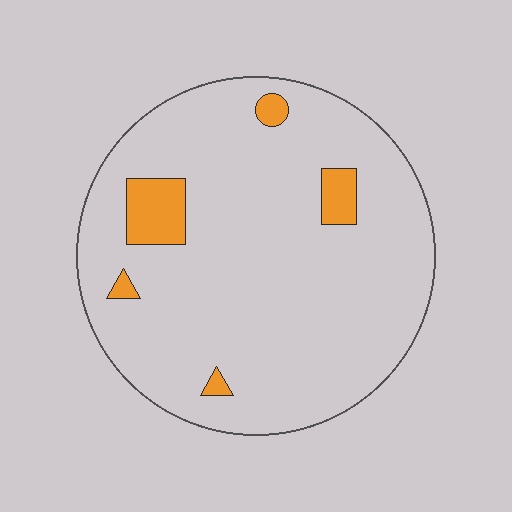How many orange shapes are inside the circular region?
5.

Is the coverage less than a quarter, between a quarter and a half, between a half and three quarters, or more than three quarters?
Less than a quarter.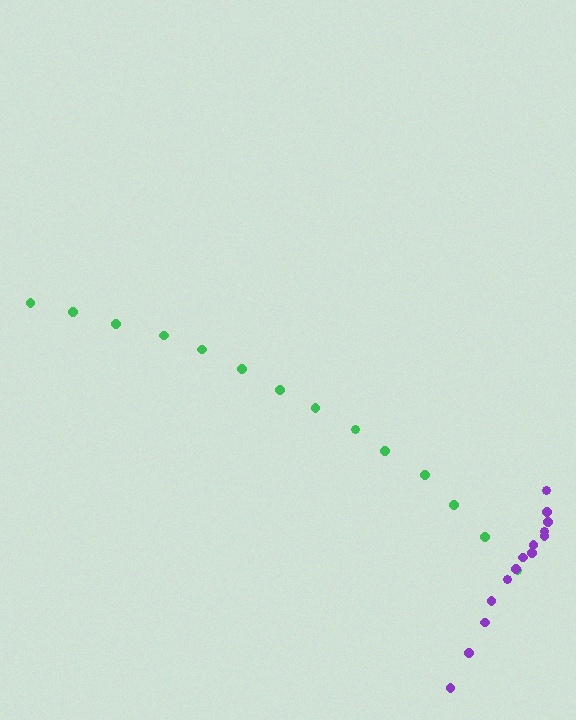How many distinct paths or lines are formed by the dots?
There are 2 distinct paths.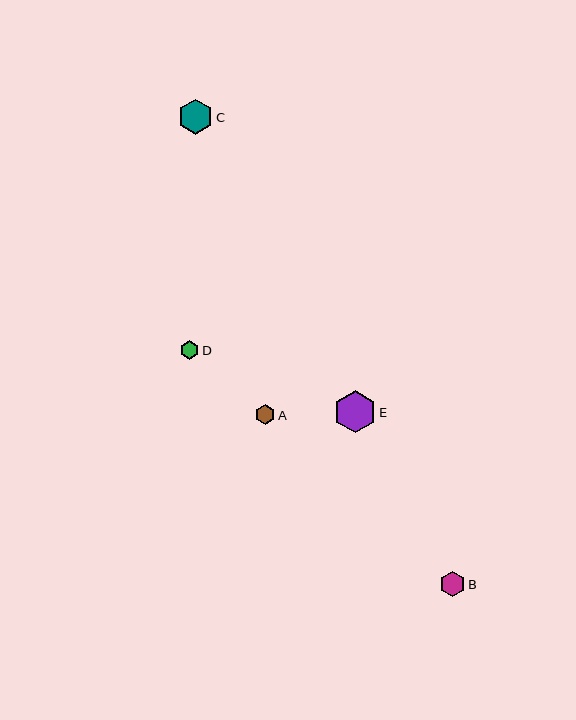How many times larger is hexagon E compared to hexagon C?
Hexagon E is approximately 1.2 times the size of hexagon C.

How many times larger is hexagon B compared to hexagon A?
Hexagon B is approximately 1.3 times the size of hexagon A.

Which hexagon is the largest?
Hexagon E is the largest with a size of approximately 42 pixels.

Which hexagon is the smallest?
Hexagon D is the smallest with a size of approximately 19 pixels.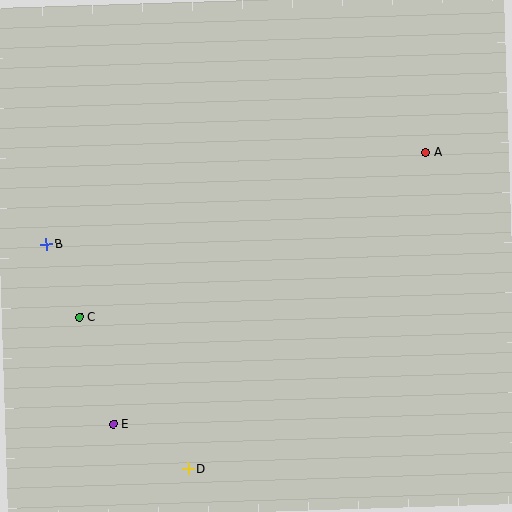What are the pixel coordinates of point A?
Point A is at (426, 152).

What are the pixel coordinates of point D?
Point D is at (188, 469).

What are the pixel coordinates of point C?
Point C is at (79, 317).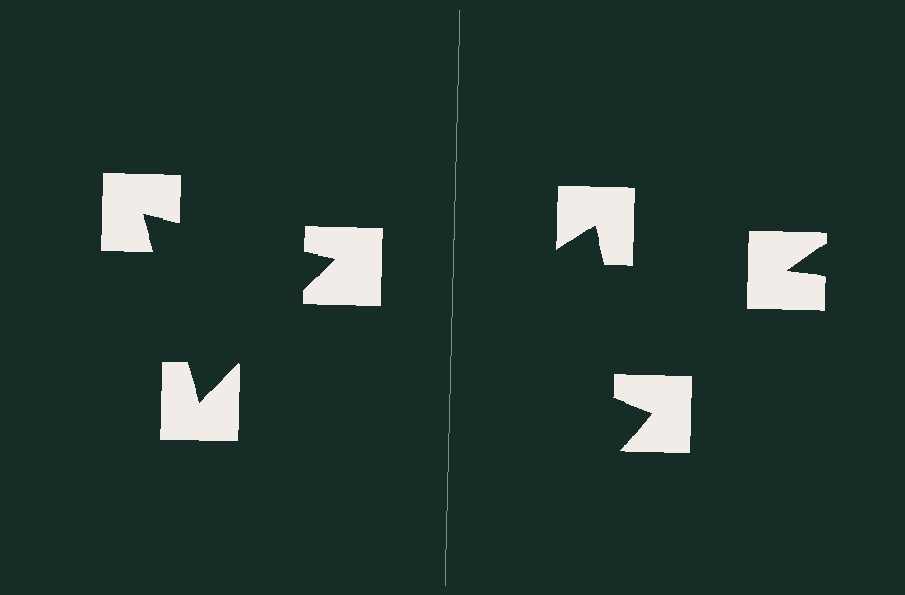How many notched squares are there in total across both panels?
6 — 3 on each side.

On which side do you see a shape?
An illusory triangle appears on the left side. On the right side the wedge cuts are rotated, so no coherent shape forms.